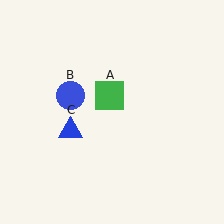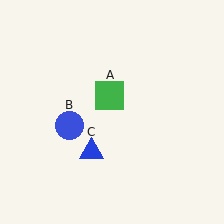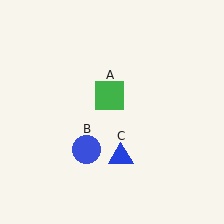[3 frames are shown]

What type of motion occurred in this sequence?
The blue circle (object B), blue triangle (object C) rotated counterclockwise around the center of the scene.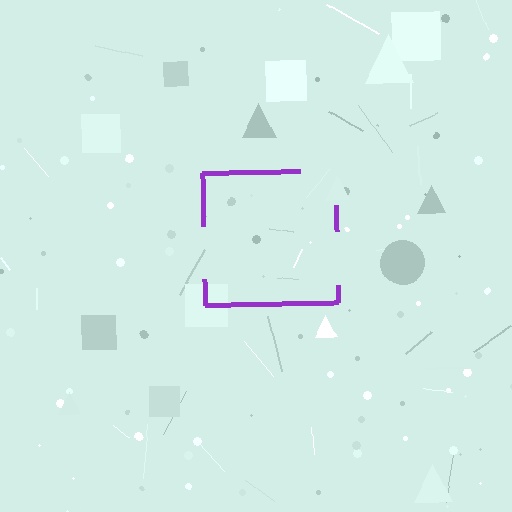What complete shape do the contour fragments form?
The contour fragments form a square.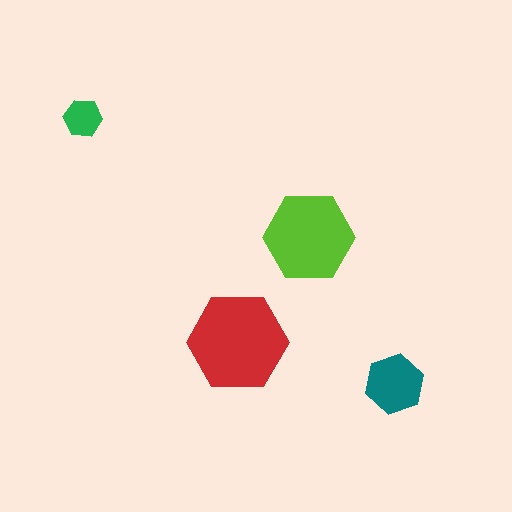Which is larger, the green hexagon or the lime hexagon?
The lime one.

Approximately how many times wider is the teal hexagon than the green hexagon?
About 1.5 times wider.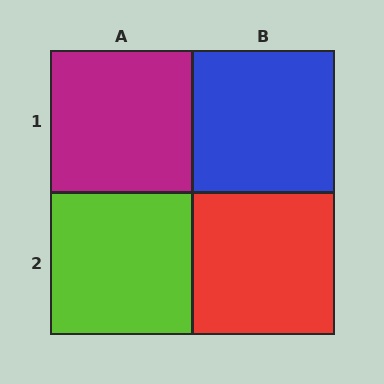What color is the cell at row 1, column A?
Magenta.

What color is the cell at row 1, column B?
Blue.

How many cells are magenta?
1 cell is magenta.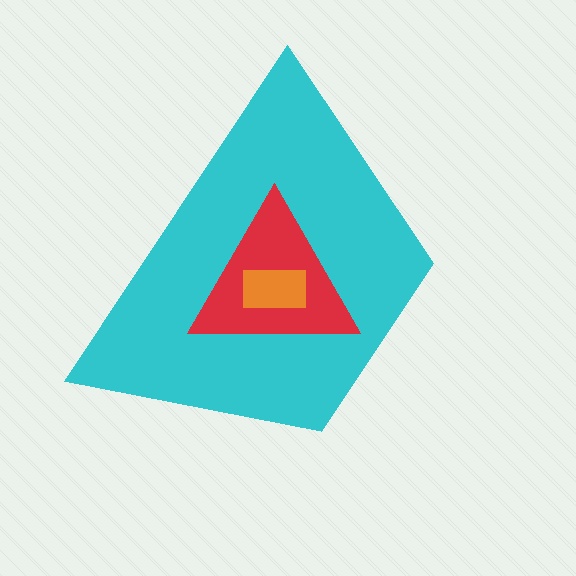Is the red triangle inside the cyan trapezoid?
Yes.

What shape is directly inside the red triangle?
The orange rectangle.